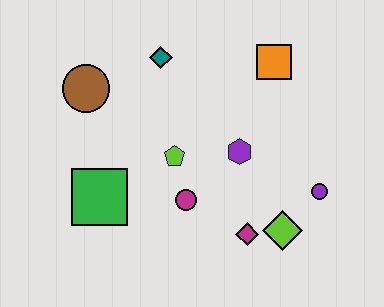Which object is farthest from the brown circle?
The purple circle is farthest from the brown circle.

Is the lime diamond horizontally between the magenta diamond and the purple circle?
Yes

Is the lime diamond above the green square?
No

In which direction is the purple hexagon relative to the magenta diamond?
The purple hexagon is above the magenta diamond.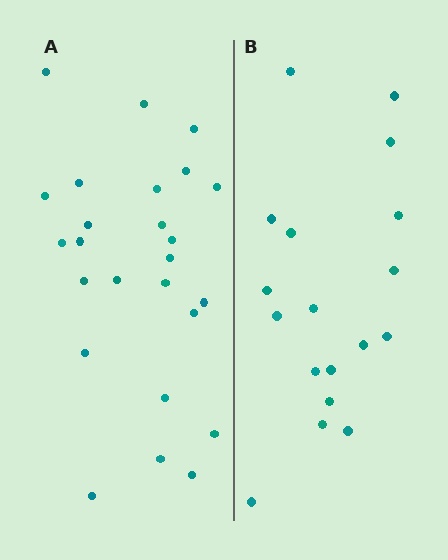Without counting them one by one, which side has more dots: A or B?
Region A (the left region) has more dots.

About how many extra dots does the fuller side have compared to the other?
Region A has roughly 8 or so more dots than region B.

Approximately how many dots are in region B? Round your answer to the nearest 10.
About 20 dots. (The exact count is 18, which rounds to 20.)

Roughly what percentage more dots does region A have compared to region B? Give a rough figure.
About 40% more.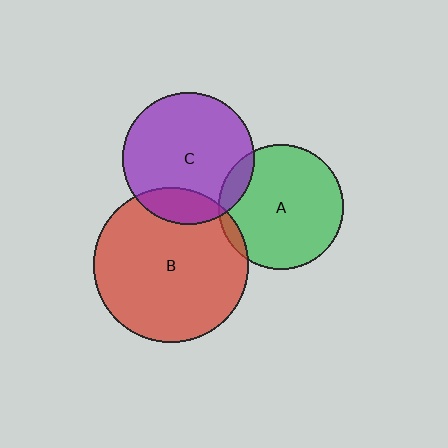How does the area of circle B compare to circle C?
Approximately 1.4 times.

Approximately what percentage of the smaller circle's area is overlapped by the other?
Approximately 15%.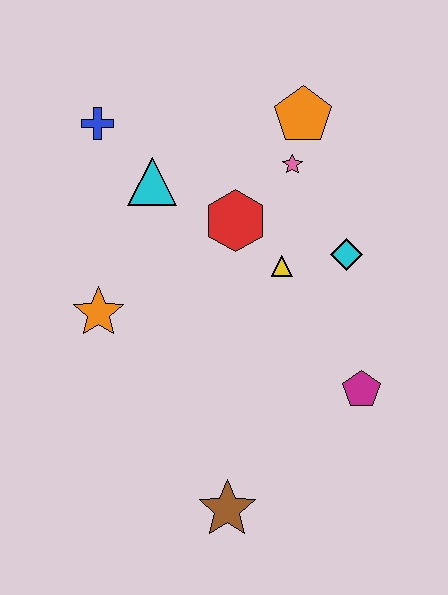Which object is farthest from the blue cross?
The brown star is farthest from the blue cross.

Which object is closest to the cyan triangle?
The blue cross is closest to the cyan triangle.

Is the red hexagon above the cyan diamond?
Yes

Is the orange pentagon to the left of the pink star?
No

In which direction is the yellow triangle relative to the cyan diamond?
The yellow triangle is to the left of the cyan diamond.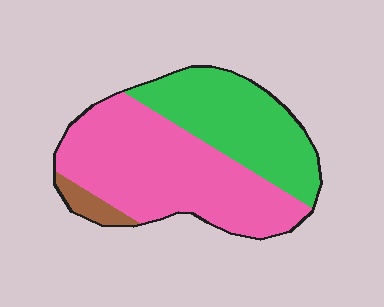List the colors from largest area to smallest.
From largest to smallest: pink, green, brown.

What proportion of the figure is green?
Green covers around 35% of the figure.